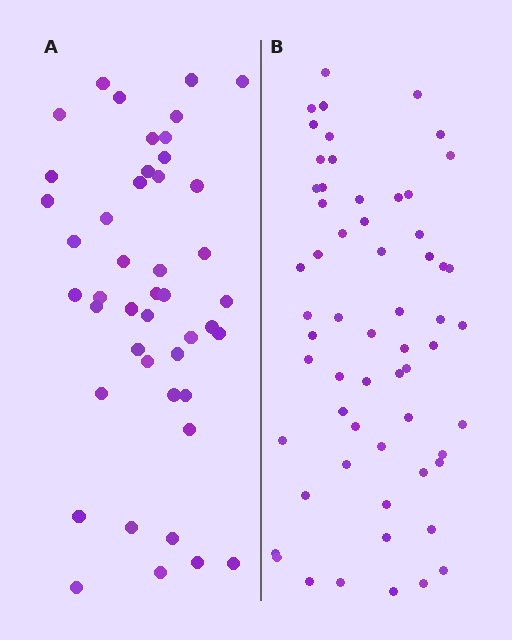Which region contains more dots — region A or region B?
Region B (the right region) has more dots.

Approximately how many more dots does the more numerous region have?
Region B has approximately 15 more dots than region A.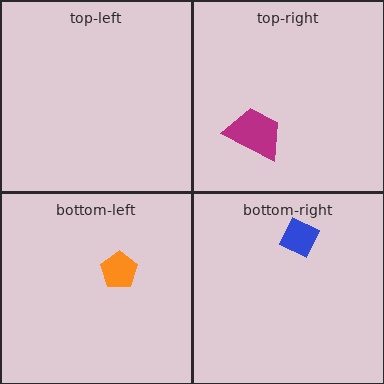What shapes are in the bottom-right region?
The blue diamond.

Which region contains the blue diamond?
The bottom-right region.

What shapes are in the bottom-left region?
The orange pentagon.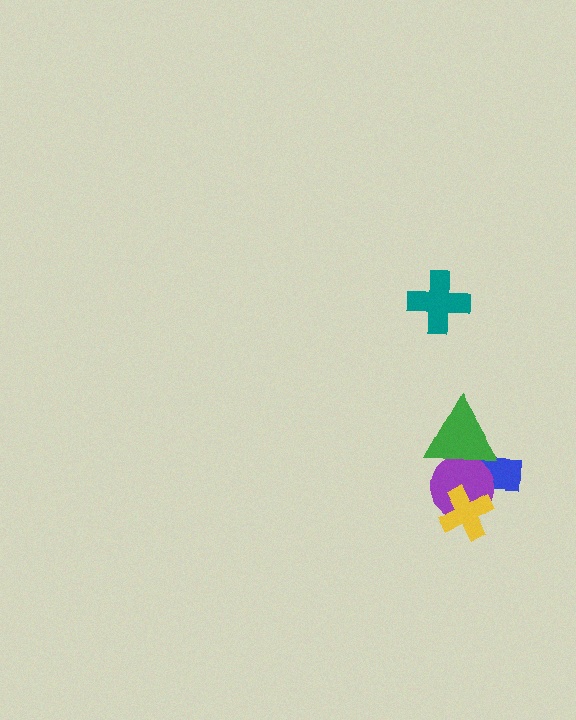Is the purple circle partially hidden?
Yes, it is partially covered by another shape.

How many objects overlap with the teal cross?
0 objects overlap with the teal cross.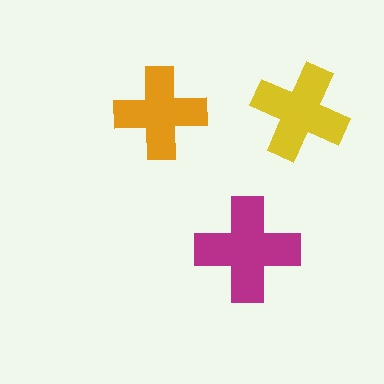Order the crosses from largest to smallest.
the magenta one, the yellow one, the orange one.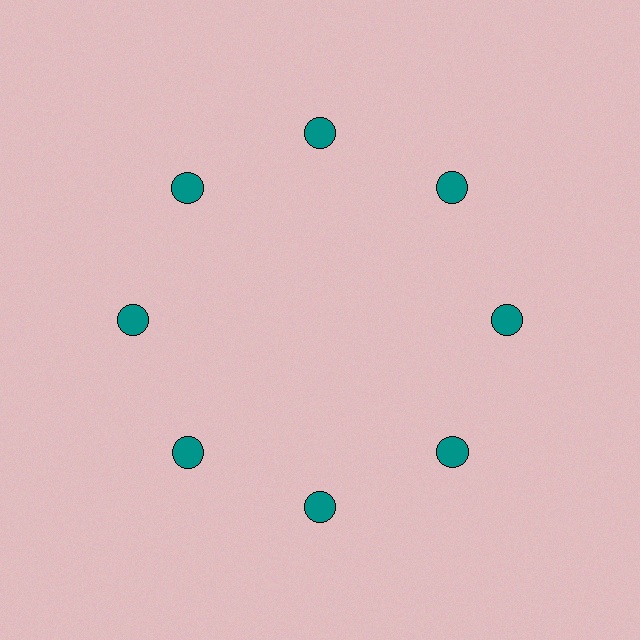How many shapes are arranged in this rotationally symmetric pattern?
There are 8 shapes, arranged in 8 groups of 1.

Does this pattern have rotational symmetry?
Yes, this pattern has 8-fold rotational symmetry. It looks the same after rotating 45 degrees around the center.